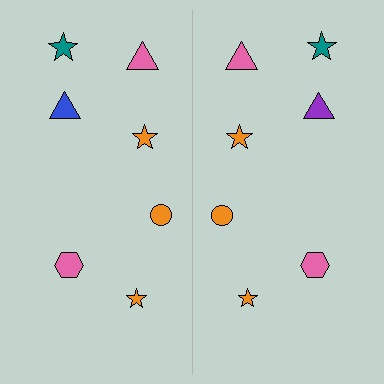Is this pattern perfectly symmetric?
No, the pattern is not perfectly symmetric. The purple triangle on the right side breaks the symmetry — its mirror counterpart is blue.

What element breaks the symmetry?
The purple triangle on the right side breaks the symmetry — its mirror counterpart is blue.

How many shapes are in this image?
There are 14 shapes in this image.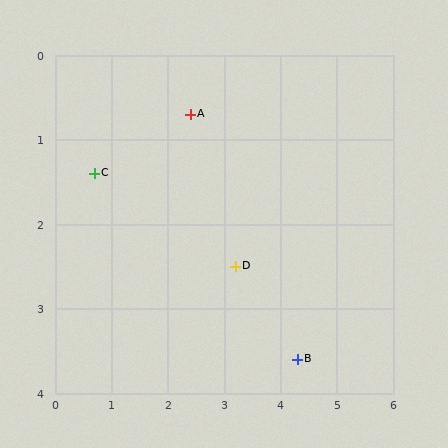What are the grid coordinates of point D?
Point D is at approximately (3.2, 2.5).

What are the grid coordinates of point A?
Point A is at approximately (2.4, 0.7).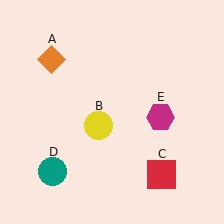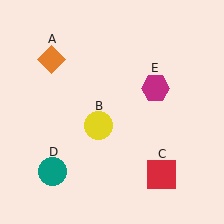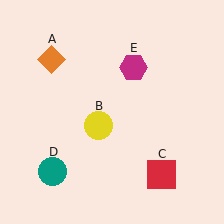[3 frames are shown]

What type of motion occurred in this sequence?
The magenta hexagon (object E) rotated counterclockwise around the center of the scene.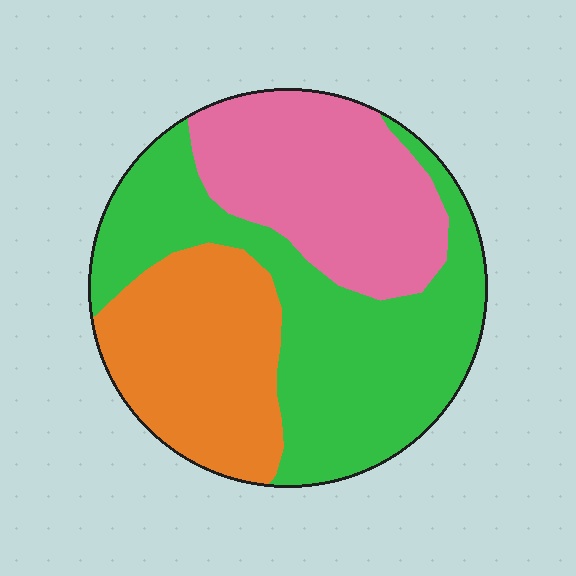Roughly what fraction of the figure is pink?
Pink covers 29% of the figure.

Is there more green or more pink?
Green.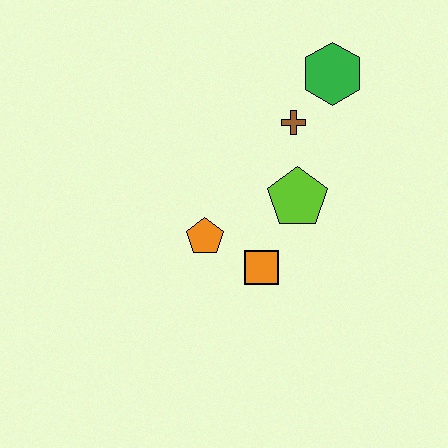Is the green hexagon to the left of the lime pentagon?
No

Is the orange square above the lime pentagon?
No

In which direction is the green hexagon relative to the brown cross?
The green hexagon is above the brown cross.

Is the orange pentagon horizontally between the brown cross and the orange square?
No